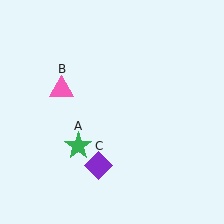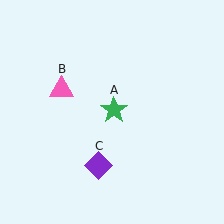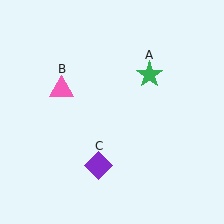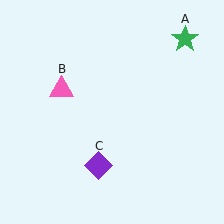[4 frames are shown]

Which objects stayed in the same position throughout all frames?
Pink triangle (object B) and purple diamond (object C) remained stationary.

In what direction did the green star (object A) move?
The green star (object A) moved up and to the right.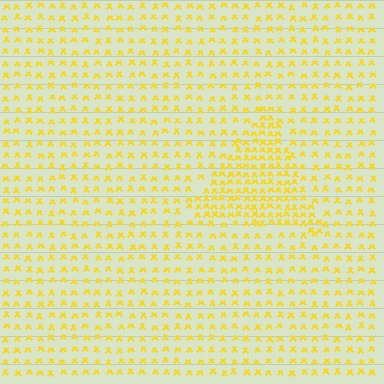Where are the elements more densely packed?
The elements are more densely packed inside the triangle boundary.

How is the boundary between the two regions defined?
The boundary is defined by a change in element density (approximately 2.0x ratio). All elements are the same color, size, and shape.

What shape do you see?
I see a triangle.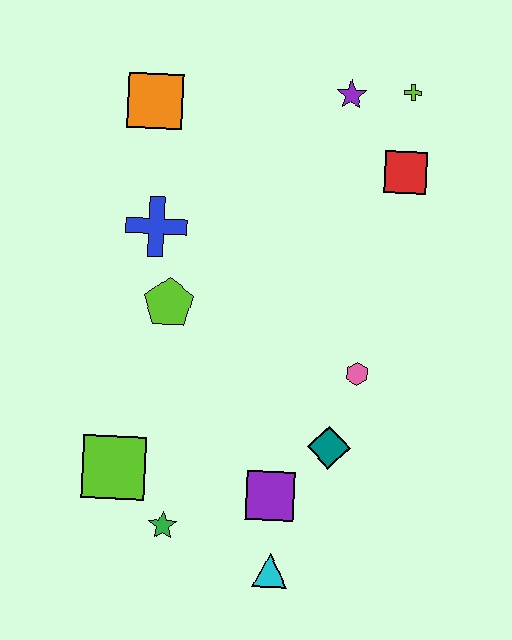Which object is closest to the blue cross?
The lime pentagon is closest to the blue cross.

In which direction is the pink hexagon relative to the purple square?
The pink hexagon is above the purple square.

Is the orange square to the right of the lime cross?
No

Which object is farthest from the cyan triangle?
The lime cross is farthest from the cyan triangle.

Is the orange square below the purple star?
Yes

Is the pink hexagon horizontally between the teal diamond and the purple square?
No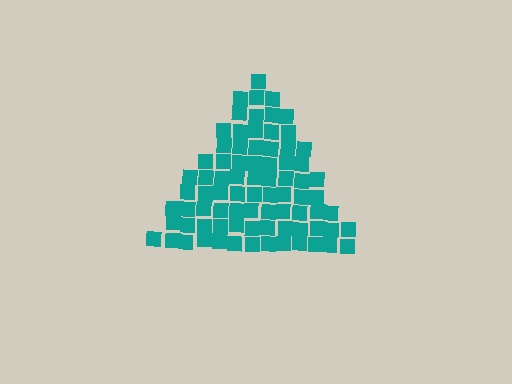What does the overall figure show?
The overall figure shows a triangle.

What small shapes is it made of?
It is made of small squares.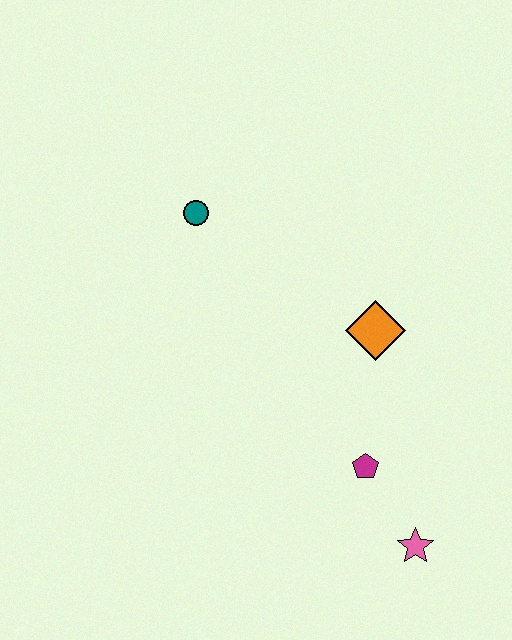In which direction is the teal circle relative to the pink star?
The teal circle is above the pink star.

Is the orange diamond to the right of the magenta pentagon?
Yes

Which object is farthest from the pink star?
The teal circle is farthest from the pink star.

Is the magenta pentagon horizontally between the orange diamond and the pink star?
No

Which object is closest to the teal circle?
The orange diamond is closest to the teal circle.